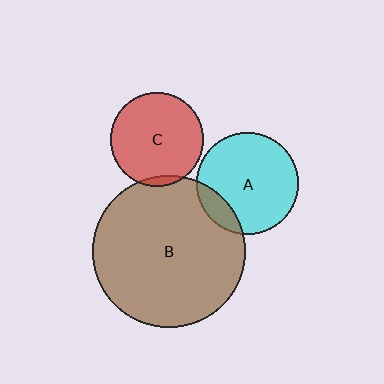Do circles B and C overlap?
Yes.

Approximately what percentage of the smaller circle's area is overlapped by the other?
Approximately 5%.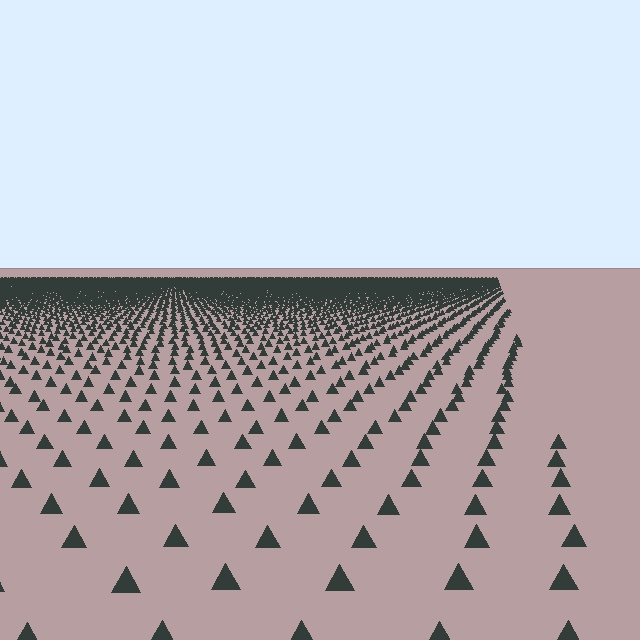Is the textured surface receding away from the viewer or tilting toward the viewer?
The surface is receding away from the viewer. Texture elements get smaller and denser toward the top.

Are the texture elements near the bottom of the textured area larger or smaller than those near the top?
Larger. Near the bottom, elements are closer to the viewer and appear at a bigger on-screen size.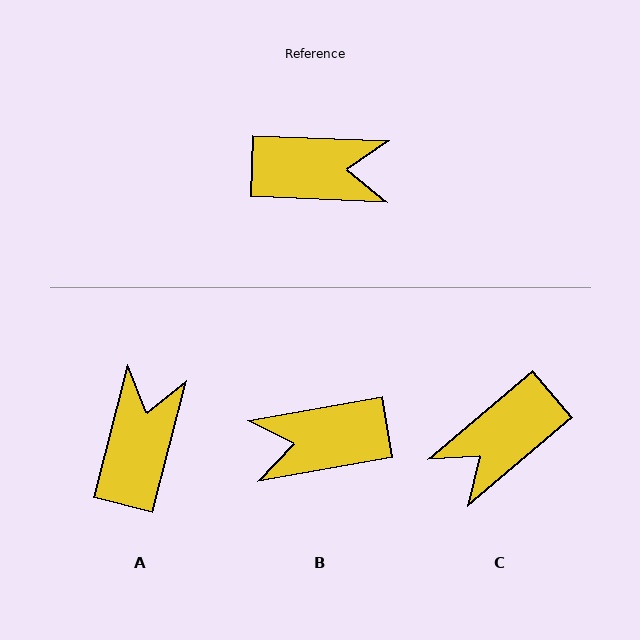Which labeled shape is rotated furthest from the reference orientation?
B, about 168 degrees away.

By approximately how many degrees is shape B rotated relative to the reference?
Approximately 168 degrees clockwise.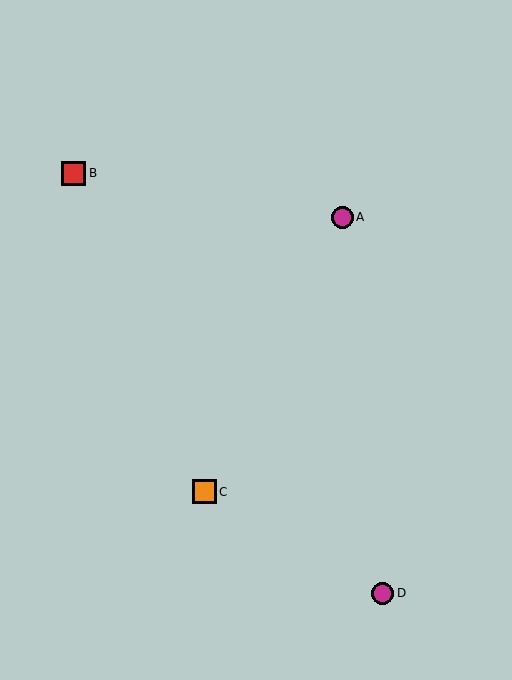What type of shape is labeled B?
Shape B is a red square.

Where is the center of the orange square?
The center of the orange square is at (204, 492).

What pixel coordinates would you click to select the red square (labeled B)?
Click at (74, 173) to select the red square B.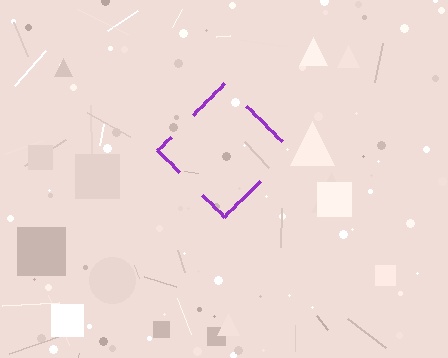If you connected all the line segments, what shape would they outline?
They would outline a diamond.